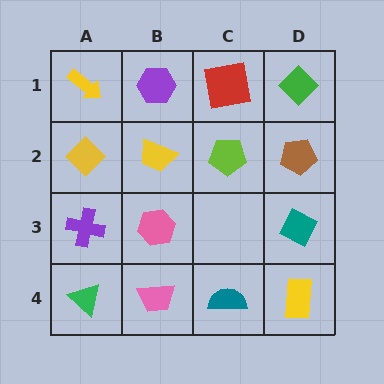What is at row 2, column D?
A brown pentagon.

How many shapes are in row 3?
3 shapes.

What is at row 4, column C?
A teal semicircle.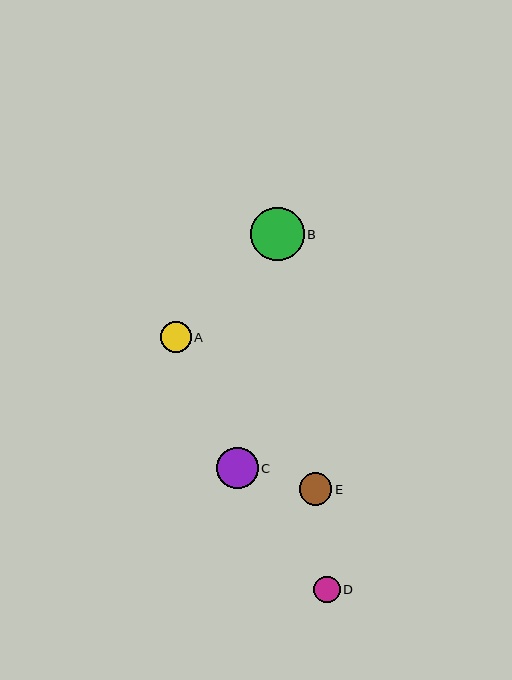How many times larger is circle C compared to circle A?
Circle C is approximately 1.3 times the size of circle A.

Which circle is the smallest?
Circle D is the smallest with a size of approximately 27 pixels.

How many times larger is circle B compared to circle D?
Circle B is approximately 2.0 times the size of circle D.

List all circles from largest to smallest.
From largest to smallest: B, C, E, A, D.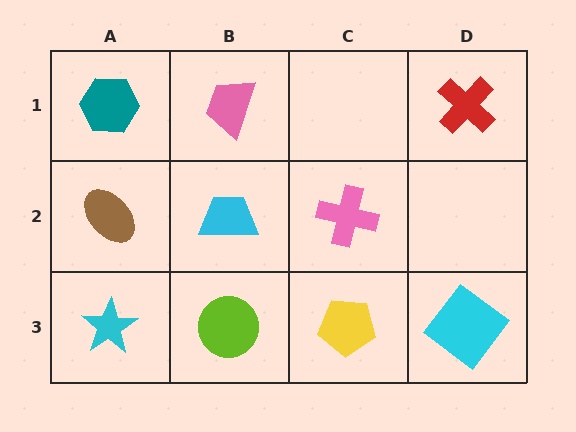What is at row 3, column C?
A yellow pentagon.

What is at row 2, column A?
A brown ellipse.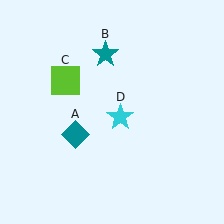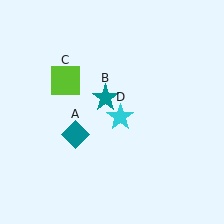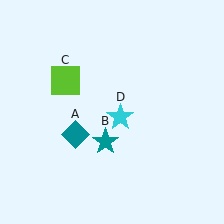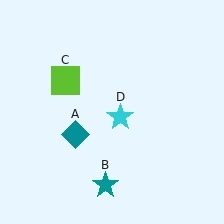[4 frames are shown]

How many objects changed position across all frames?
1 object changed position: teal star (object B).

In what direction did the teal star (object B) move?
The teal star (object B) moved down.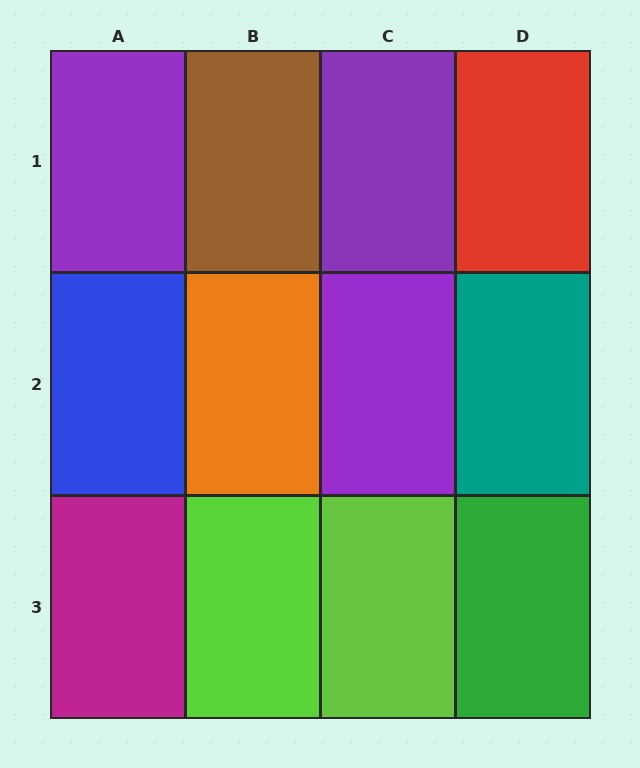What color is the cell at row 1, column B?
Brown.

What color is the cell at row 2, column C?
Purple.